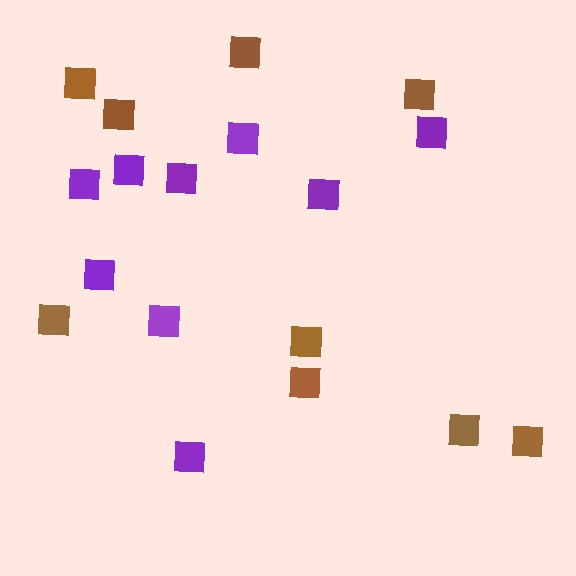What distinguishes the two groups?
There are 2 groups: one group of purple squares (9) and one group of brown squares (9).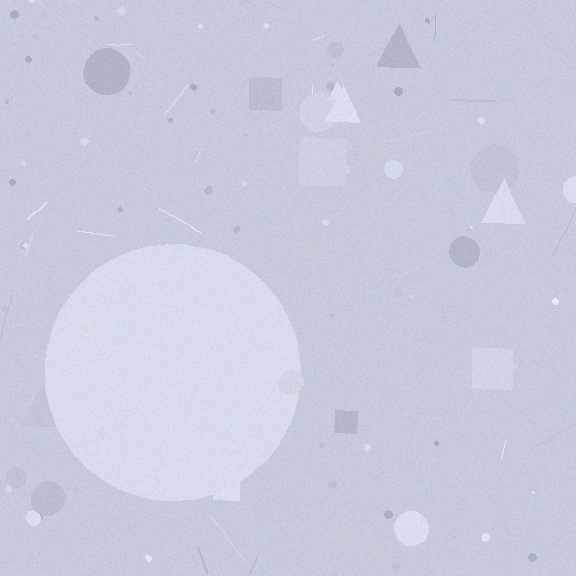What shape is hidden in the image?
A circle is hidden in the image.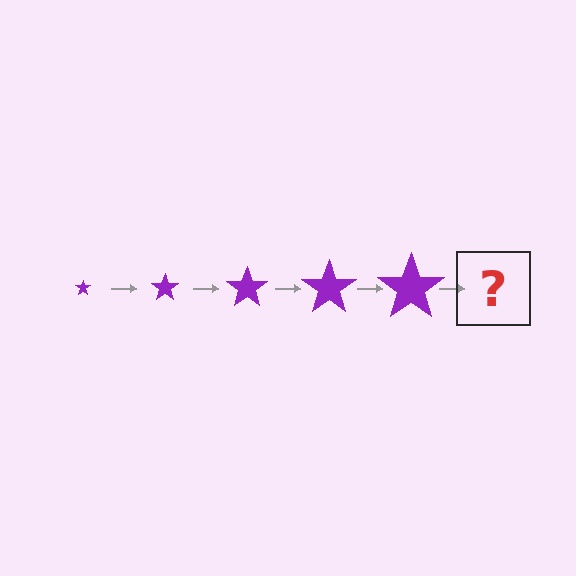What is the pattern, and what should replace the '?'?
The pattern is that the star gets progressively larger each step. The '?' should be a purple star, larger than the previous one.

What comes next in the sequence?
The next element should be a purple star, larger than the previous one.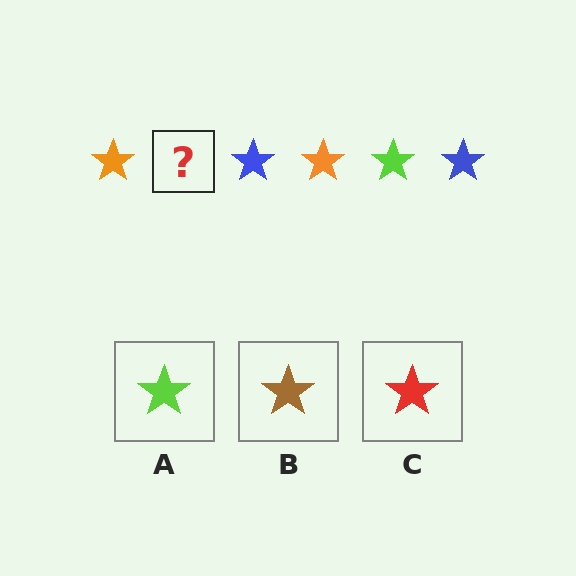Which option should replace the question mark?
Option A.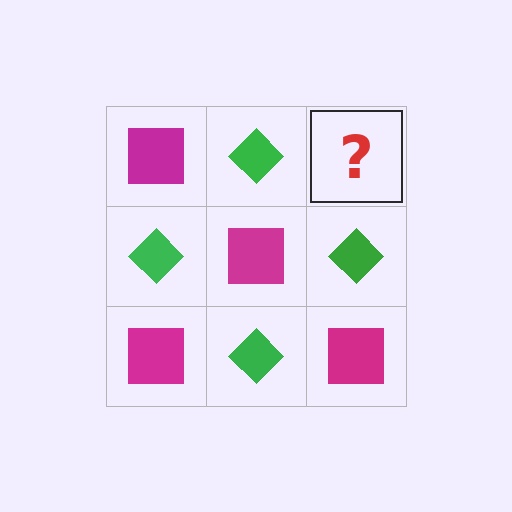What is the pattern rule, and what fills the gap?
The rule is that it alternates magenta square and green diamond in a checkerboard pattern. The gap should be filled with a magenta square.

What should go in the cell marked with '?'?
The missing cell should contain a magenta square.